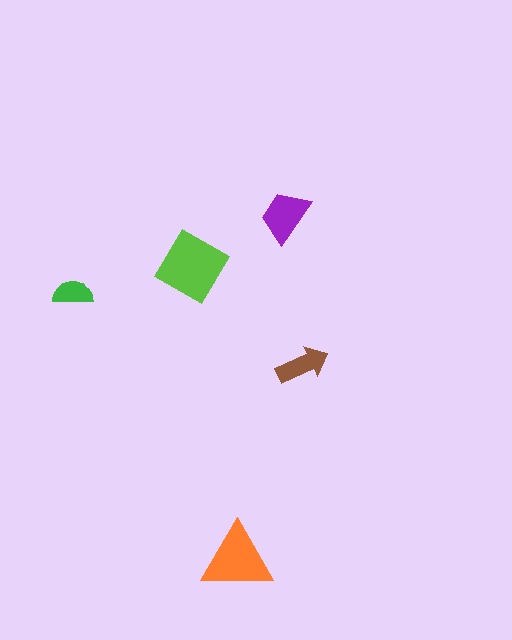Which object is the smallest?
The green semicircle.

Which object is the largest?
The lime diamond.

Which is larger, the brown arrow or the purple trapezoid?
The purple trapezoid.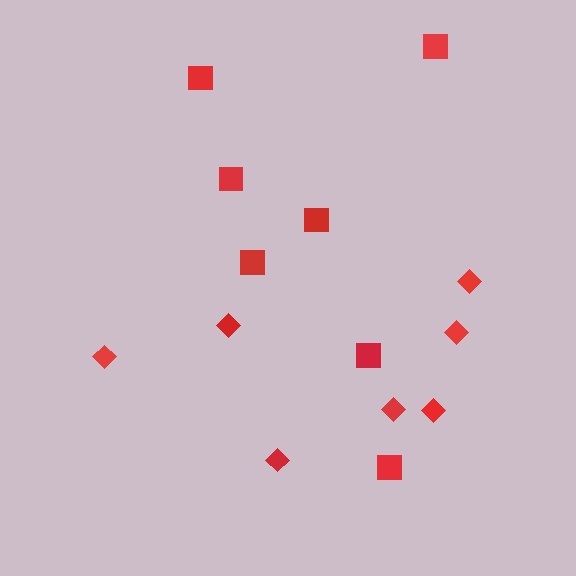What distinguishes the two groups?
There are 2 groups: one group of squares (7) and one group of diamonds (7).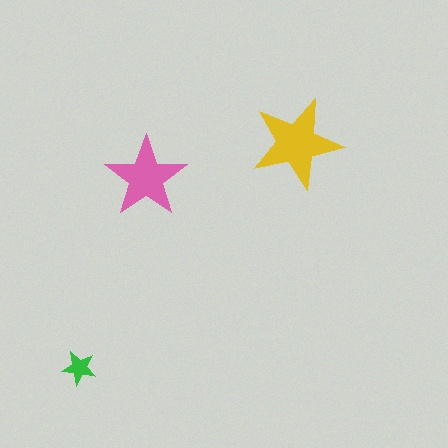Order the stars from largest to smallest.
the yellow one, the pink one, the green one.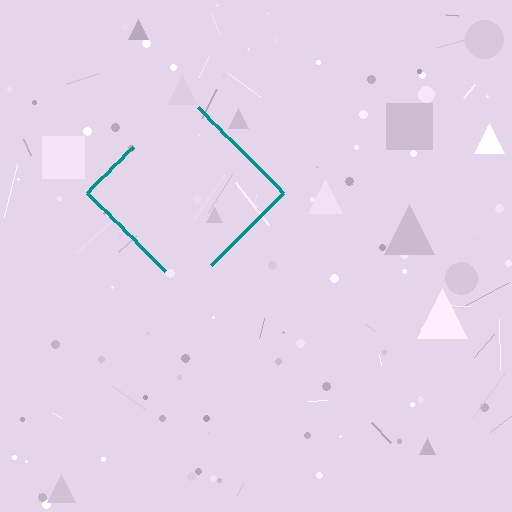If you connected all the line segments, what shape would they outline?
They would outline a diamond.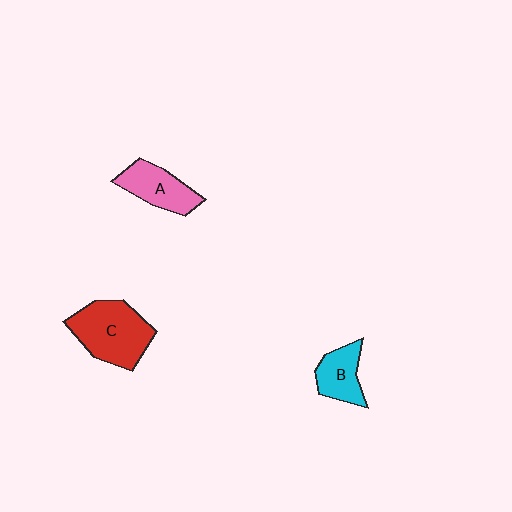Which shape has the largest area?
Shape C (red).